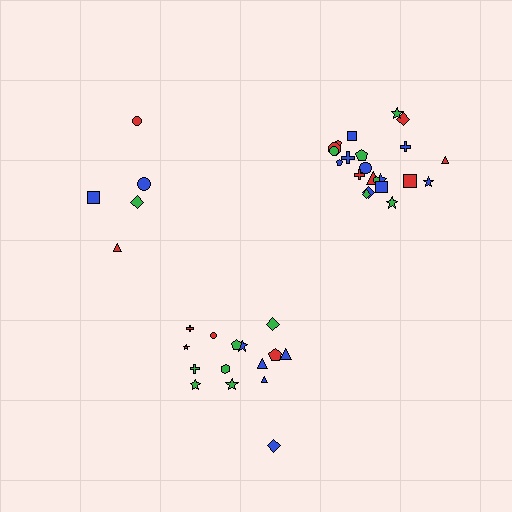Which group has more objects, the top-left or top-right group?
The top-right group.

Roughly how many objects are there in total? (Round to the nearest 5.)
Roughly 40 objects in total.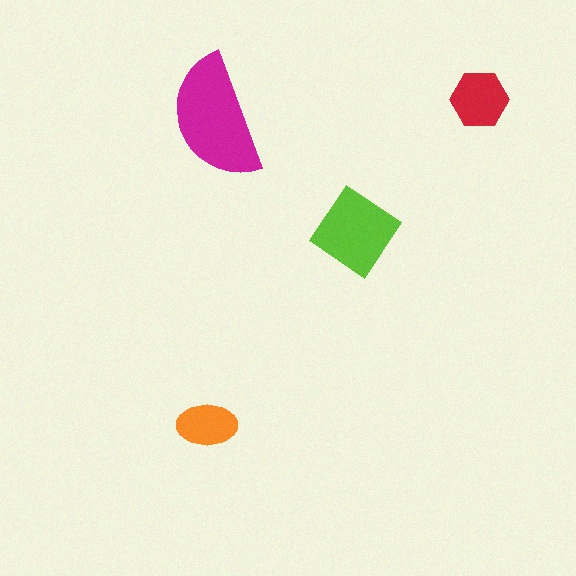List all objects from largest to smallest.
The magenta semicircle, the lime diamond, the red hexagon, the orange ellipse.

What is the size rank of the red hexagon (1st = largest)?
3rd.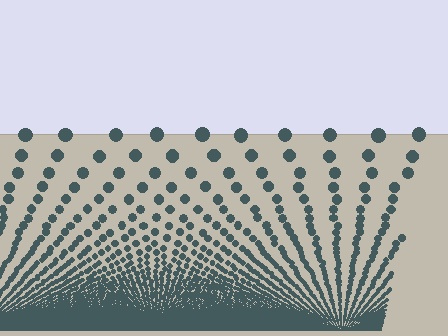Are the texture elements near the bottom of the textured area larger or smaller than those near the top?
Smaller. The gradient is inverted — elements near the bottom are smaller and denser.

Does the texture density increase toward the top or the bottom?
Density increases toward the bottom.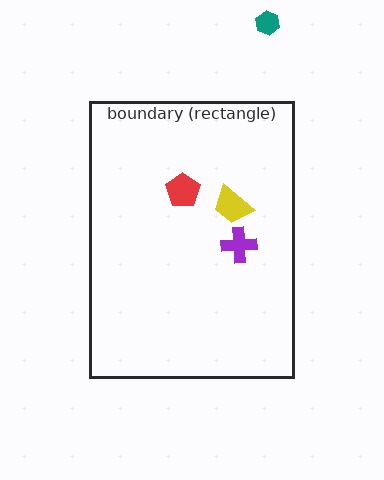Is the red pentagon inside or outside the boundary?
Inside.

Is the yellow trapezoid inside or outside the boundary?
Inside.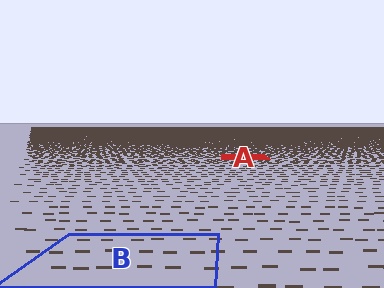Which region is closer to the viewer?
Region B is closer. The texture elements there are larger and more spread out.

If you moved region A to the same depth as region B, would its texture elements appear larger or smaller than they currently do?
They would appear larger. At a closer depth, the same texture elements are projected at a bigger on-screen size.